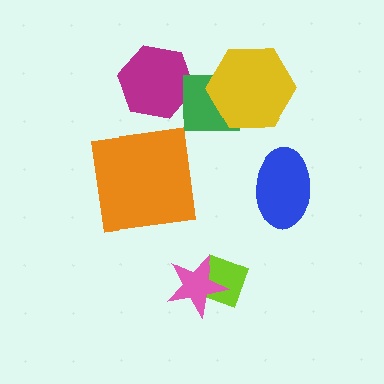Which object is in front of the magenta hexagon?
The green square is in front of the magenta hexagon.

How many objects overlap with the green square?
2 objects overlap with the green square.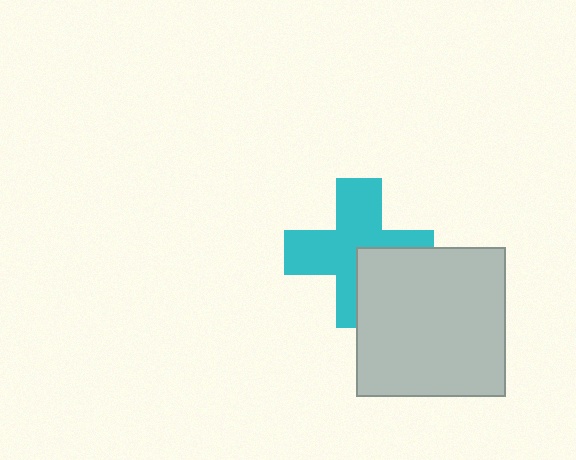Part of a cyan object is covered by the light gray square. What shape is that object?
It is a cross.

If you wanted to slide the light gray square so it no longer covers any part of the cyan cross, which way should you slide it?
Slide it toward the lower-right — that is the most direct way to separate the two shapes.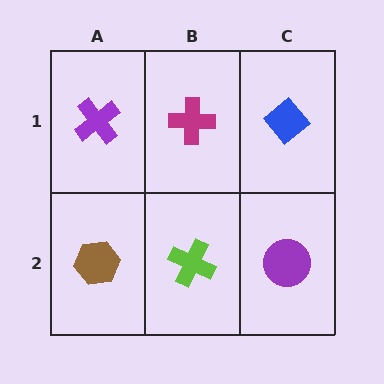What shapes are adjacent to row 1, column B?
A lime cross (row 2, column B), a purple cross (row 1, column A), a blue diamond (row 1, column C).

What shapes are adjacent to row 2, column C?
A blue diamond (row 1, column C), a lime cross (row 2, column B).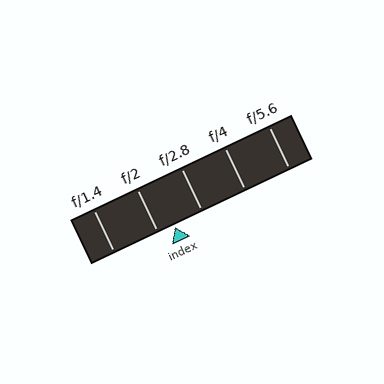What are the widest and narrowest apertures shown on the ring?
The widest aperture shown is f/1.4 and the narrowest is f/5.6.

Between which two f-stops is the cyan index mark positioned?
The index mark is between f/2 and f/2.8.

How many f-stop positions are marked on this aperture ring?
There are 5 f-stop positions marked.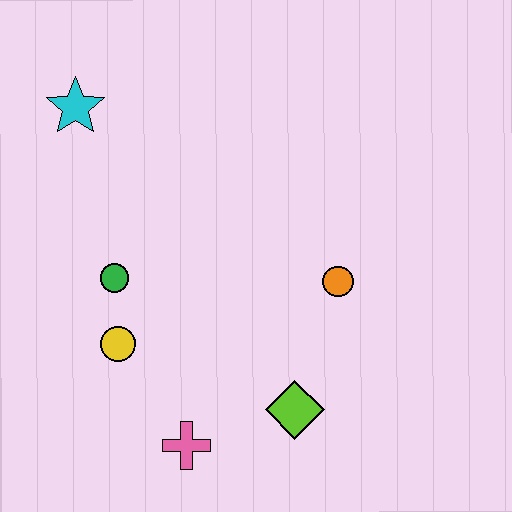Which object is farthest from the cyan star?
The lime diamond is farthest from the cyan star.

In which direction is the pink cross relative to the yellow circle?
The pink cross is below the yellow circle.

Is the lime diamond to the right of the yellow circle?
Yes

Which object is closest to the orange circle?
The lime diamond is closest to the orange circle.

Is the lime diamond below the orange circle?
Yes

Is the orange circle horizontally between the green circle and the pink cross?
No